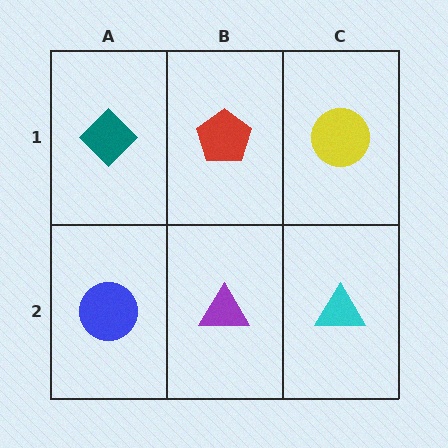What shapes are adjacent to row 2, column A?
A teal diamond (row 1, column A), a purple triangle (row 2, column B).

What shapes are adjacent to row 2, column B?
A red pentagon (row 1, column B), a blue circle (row 2, column A), a cyan triangle (row 2, column C).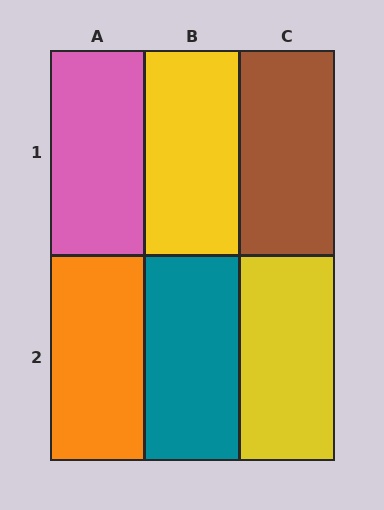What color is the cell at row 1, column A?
Pink.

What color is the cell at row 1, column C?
Brown.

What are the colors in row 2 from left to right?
Orange, teal, yellow.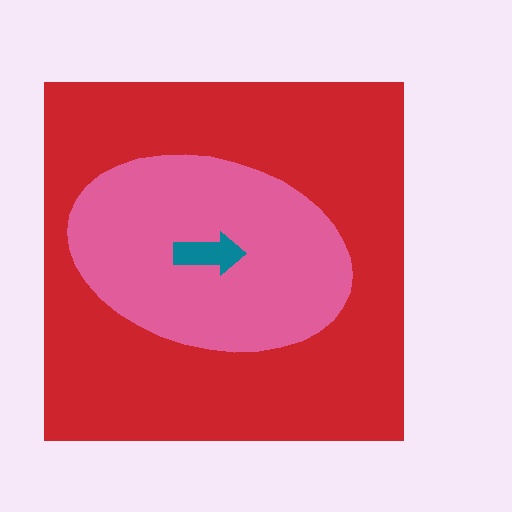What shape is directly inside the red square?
The pink ellipse.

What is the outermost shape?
The red square.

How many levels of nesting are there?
3.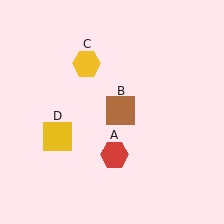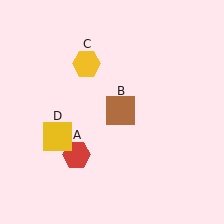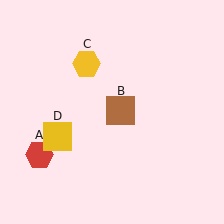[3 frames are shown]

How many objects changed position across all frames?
1 object changed position: red hexagon (object A).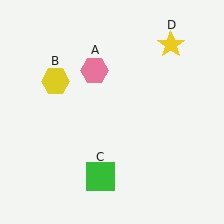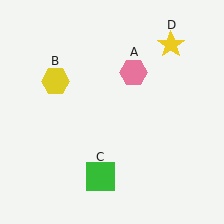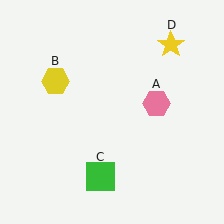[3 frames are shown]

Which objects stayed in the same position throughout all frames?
Yellow hexagon (object B) and green square (object C) and yellow star (object D) remained stationary.